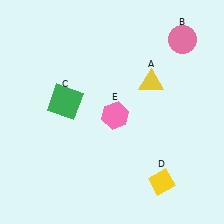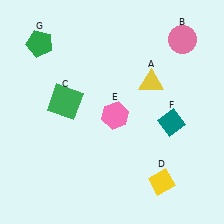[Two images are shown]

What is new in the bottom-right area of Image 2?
A teal diamond (F) was added in the bottom-right area of Image 2.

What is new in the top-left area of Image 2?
A green pentagon (G) was added in the top-left area of Image 2.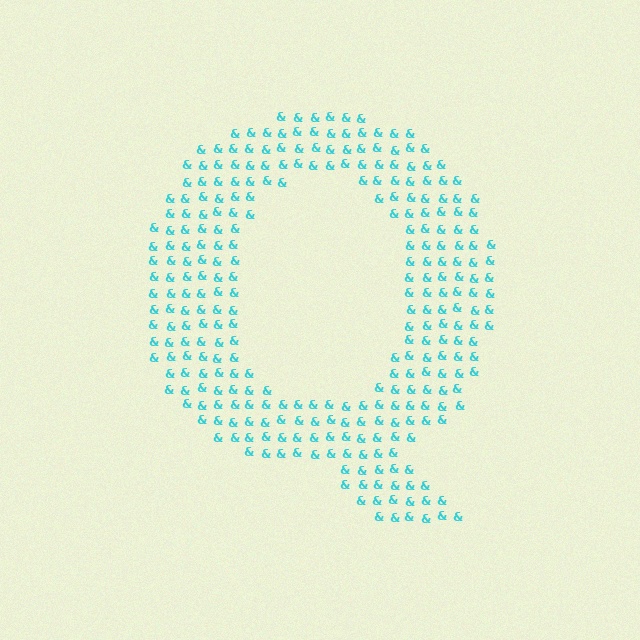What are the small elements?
The small elements are ampersands.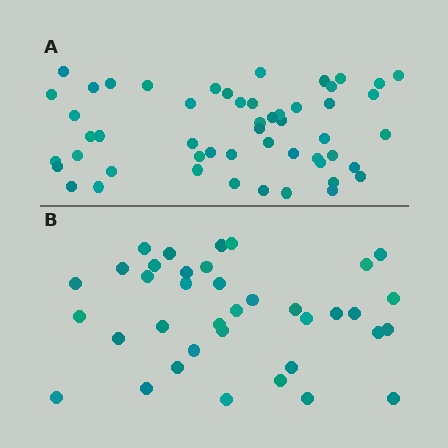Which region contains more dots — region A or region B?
Region A (the top region) has more dots.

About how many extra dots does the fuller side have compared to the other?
Region A has approximately 15 more dots than region B.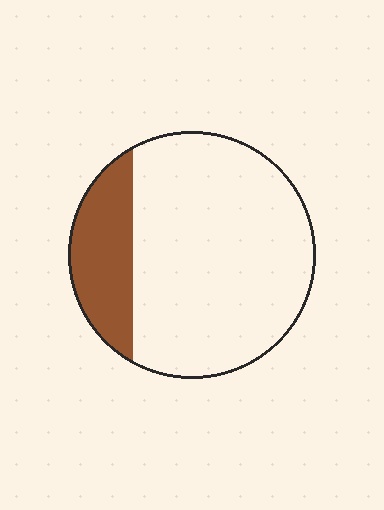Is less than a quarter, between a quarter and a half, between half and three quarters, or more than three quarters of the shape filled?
Less than a quarter.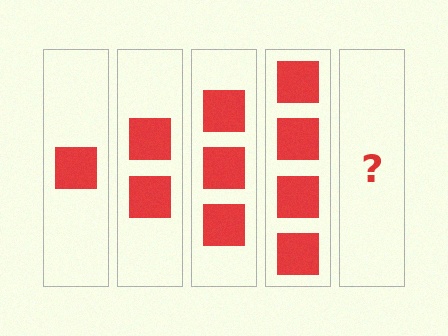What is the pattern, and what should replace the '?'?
The pattern is that each step adds one more square. The '?' should be 5 squares.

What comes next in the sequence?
The next element should be 5 squares.